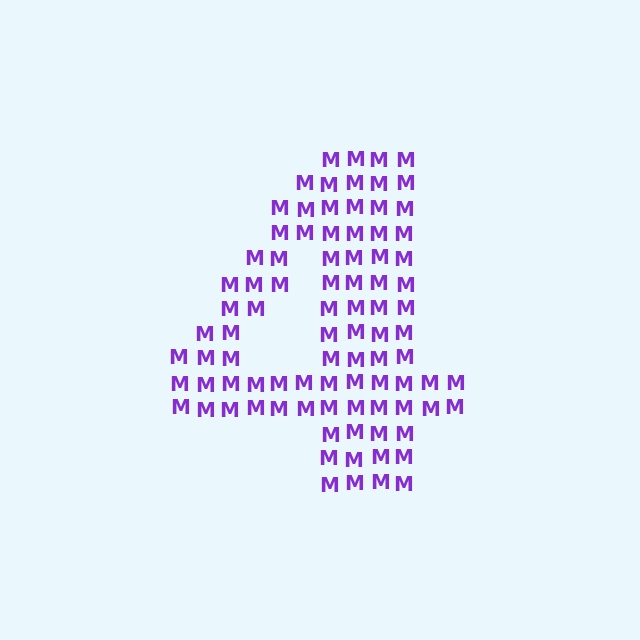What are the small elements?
The small elements are letter M's.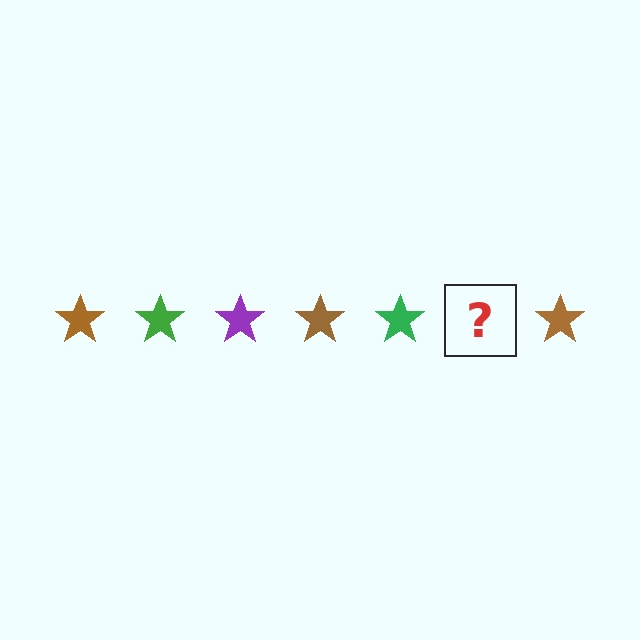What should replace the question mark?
The question mark should be replaced with a purple star.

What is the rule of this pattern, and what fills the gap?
The rule is that the pattern cycles through brown, green, purple stars. The gap should be filled with a purple star.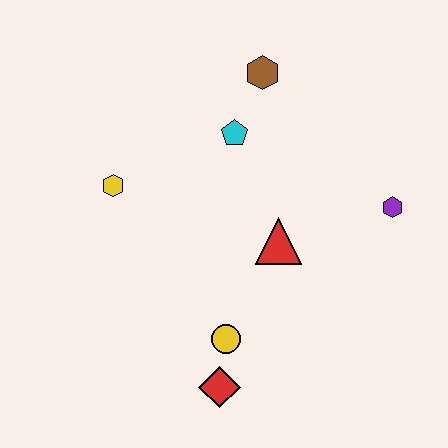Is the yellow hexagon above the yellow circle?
Yes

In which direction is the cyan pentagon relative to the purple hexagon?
The cyan pentagon is to the left of the purple hexagon.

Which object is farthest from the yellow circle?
The brown hexagon is farthest from the yellow circle.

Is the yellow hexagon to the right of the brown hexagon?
No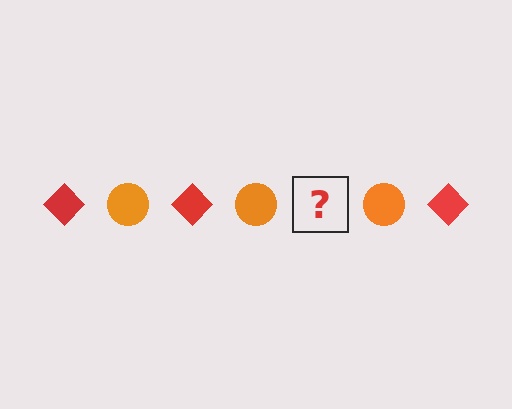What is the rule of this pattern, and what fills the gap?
The rule is that the pattern alternates between red diamond and orange circle. The gap should be filled with a red diamond.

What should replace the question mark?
The question mark should be replaced with a red diamond.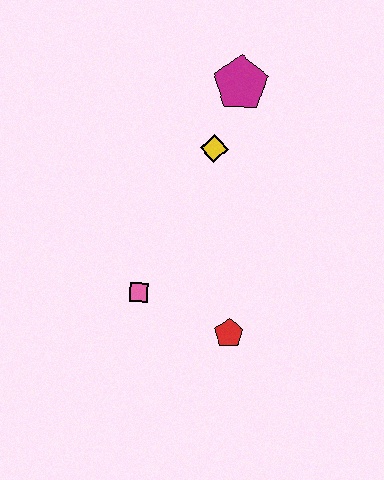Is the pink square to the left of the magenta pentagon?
Yes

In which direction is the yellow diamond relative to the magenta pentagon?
The yellow diamond is below the magenta pentagon.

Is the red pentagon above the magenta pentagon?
No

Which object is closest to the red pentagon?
The pink square is closest to the red pentagon.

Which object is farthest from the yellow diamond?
The red pentagon is farthest from the yellow diamond.